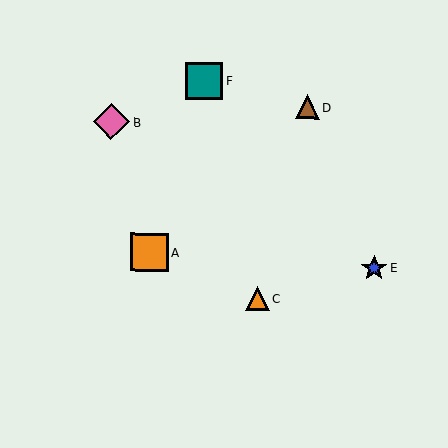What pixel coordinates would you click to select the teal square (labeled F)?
Click at (204, 81) to select the teal square F.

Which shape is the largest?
The orange square (labeled A) is the largest.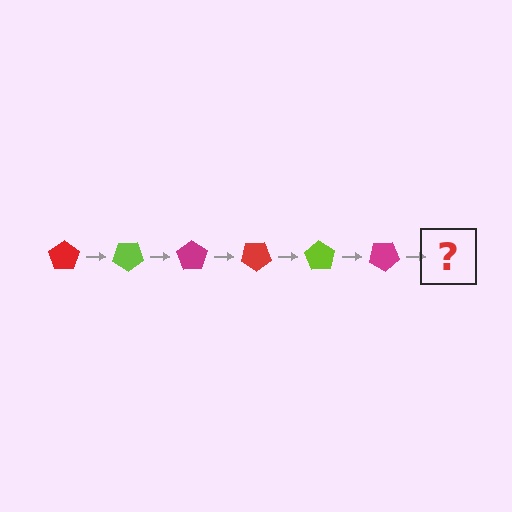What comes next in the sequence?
The next element should be a red pentagon, rotated 210 degrees from the start.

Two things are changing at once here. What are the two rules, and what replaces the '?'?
The two rules are that it rotates 35 degrees each step and the color cycles through red, lime, and magenta. The '?' should be a red pentagon, rotated 210 degrees from the start.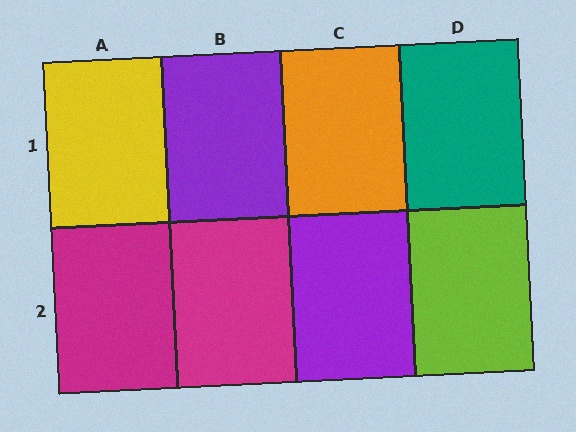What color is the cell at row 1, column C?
Orange.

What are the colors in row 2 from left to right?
Magenta, magenta, purple, lime.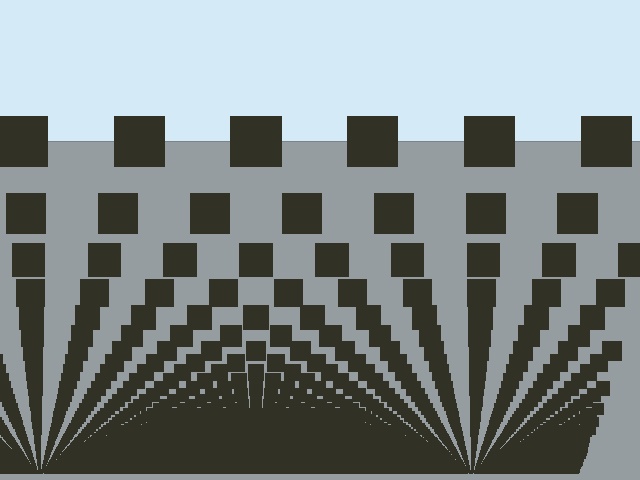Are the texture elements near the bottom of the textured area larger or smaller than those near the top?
Smaller. The gradient is inverted — elements near the bottom are smaller and denser.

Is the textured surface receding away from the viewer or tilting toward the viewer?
The surface appears to tilt toward the viewer. Texture elements get larger and sparser toward the top.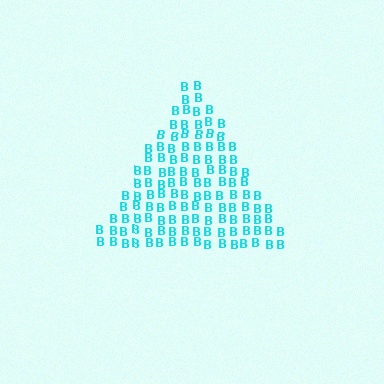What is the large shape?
The large shape is a triangle.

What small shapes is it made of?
It is made of small letter B's.